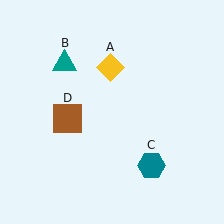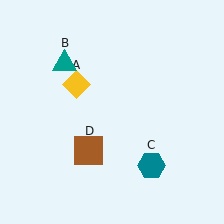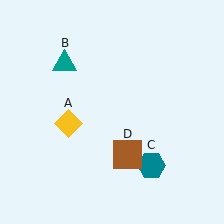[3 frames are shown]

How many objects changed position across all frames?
2 objects changed position: yellow diamond (object A), brown square (object D).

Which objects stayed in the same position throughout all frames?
Teal triangle (object B) and teal hexagon (object C) remained stationary.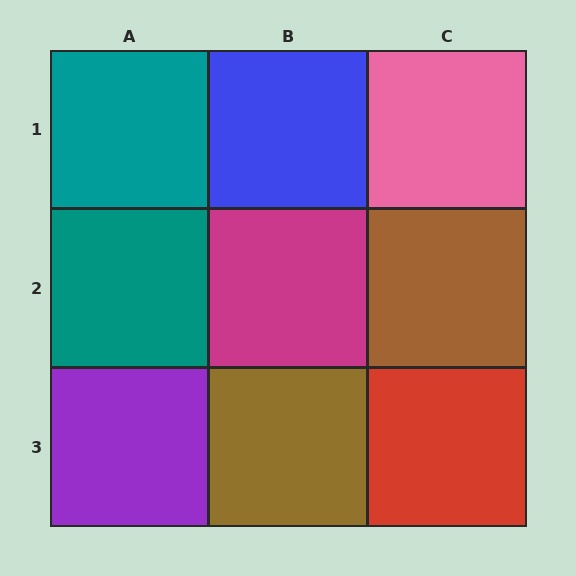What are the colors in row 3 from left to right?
Purple, brown, red.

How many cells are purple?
1 cell is purple.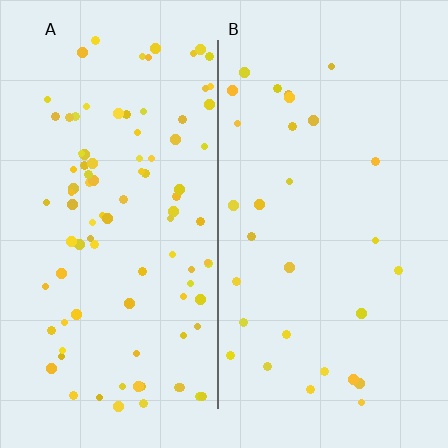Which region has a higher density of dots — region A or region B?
A (the left).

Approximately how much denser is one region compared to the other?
Approximately 3.2× — region A over region B.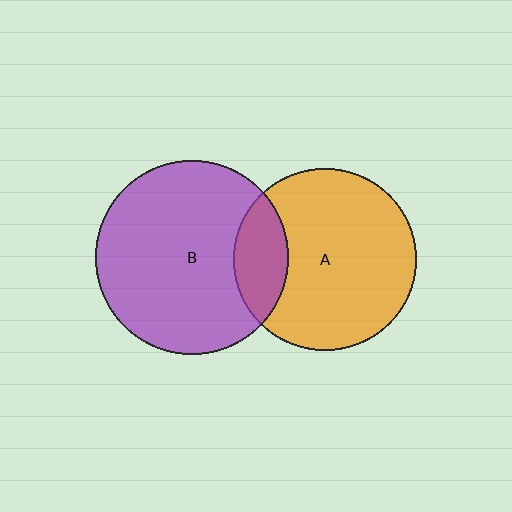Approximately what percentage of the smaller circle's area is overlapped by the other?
Approximately 20%.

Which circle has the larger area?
Circle B (purple).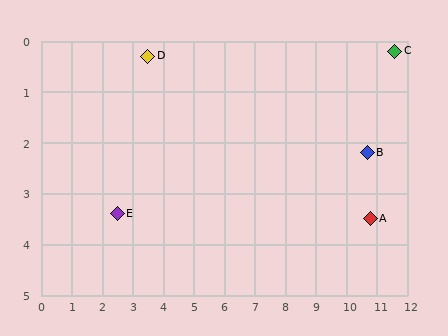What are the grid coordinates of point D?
Point D is at approximately (3.5, 0.3).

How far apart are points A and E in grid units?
Points A and E are about 8.3 grid units apart.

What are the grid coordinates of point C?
Point C is at approximately (11.6, 0.2).